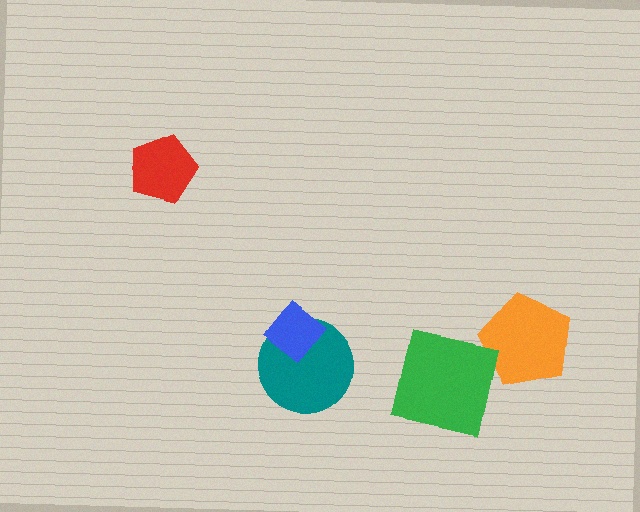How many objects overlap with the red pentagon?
0 objects overlap with the red pentagon.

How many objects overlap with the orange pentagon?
0 objects overlap with the orange pentagon.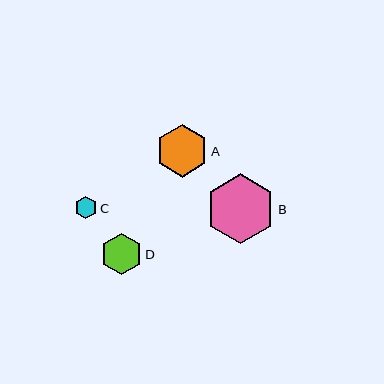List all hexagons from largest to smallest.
From largest to smallest: B, A, D, C.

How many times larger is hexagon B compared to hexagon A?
Hexagon B is approximately 1.3 times the size of hexagon A.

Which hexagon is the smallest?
Hexagon C is the smallest with a size of approximately 23 pixels.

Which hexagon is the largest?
Hexagon B is the largest with a size of approximately 70 pixels.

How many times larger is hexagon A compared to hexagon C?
Hexagon A is approximately 2.3 times the size of hexagon C.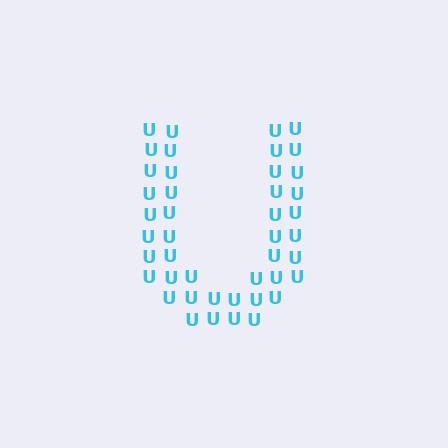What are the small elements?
The small elements are letter U's.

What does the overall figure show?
The overall figure shows the letter U.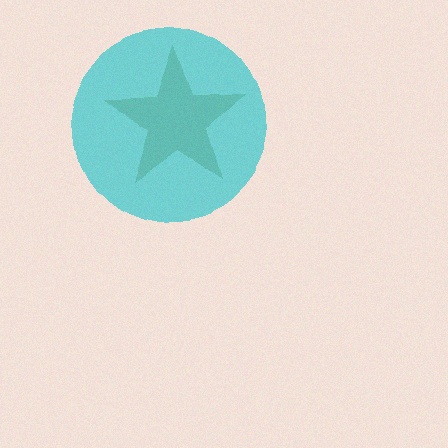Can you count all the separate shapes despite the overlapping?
Yes, there are 2 separate shapes.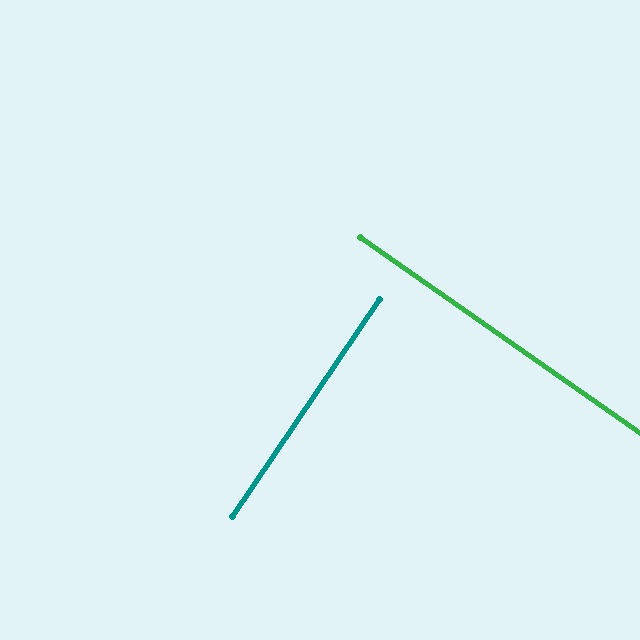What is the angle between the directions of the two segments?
Approximately 89 degrees.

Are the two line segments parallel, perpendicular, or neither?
Perpendicular — they meet at approximately 89°.